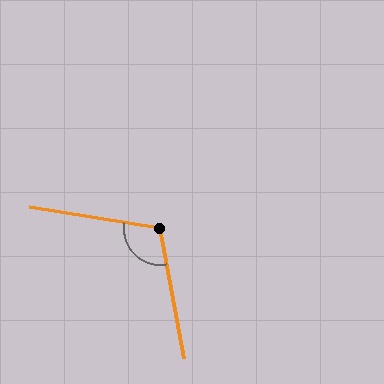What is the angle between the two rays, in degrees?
Approximately 109 degrees.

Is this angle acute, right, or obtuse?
It is obtuse.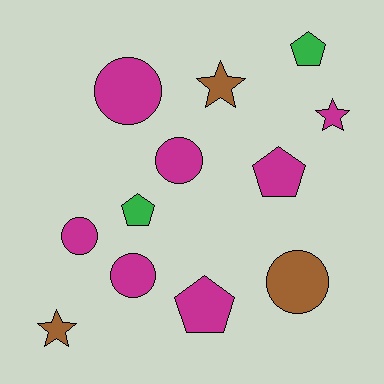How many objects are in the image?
There are 12 objects.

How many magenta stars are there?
There is 1 magenta star.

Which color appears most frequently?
Magenta, with 7 objects.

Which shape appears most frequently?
Circle, with 5 objects.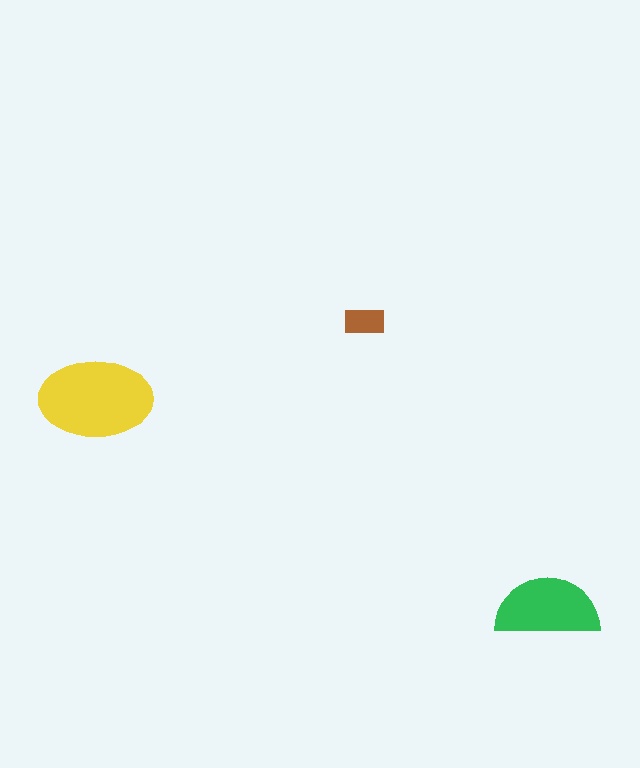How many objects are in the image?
There are 3 objects in the image.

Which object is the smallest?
The brown rectangle.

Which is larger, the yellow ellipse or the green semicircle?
The yellow ellipse.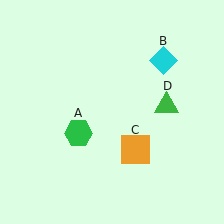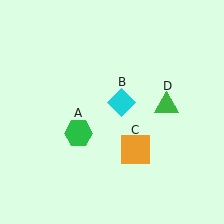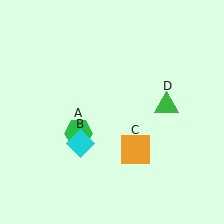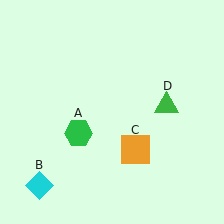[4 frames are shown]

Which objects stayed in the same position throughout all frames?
Green hexagon (object A) and orange square (object C) and green triangle (object D) remained stationary.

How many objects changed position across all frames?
1 object changed position: cyan diamond (object B).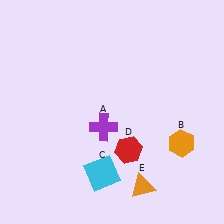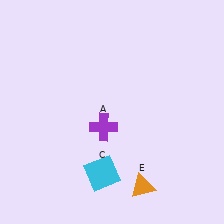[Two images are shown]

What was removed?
The red hexagon (D), the orange hexagon (B) were removed in Image 2.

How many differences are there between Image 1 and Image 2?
There are 2 differences between the two images.